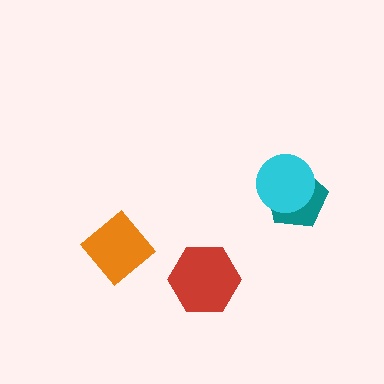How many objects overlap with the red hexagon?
0 objects overlap with the red hexagon.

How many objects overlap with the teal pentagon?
1 object overlaps with the teal pentagon.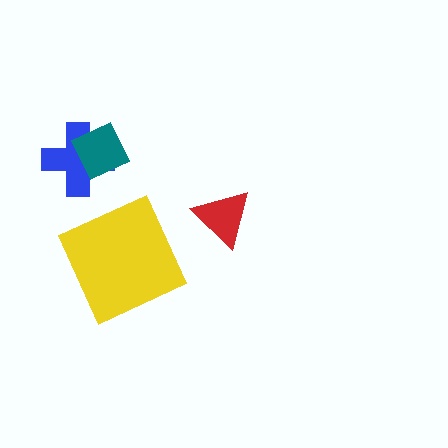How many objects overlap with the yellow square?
0 objects overlap with the yellow square.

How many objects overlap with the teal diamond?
1 object overlaps with the teal diamond.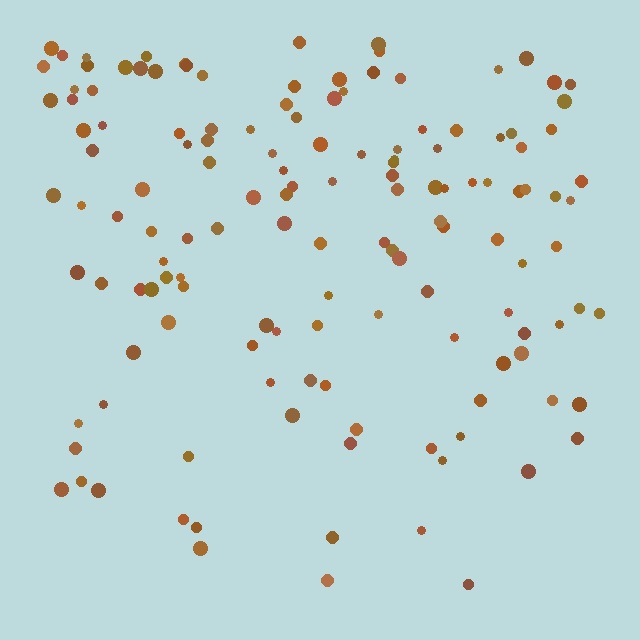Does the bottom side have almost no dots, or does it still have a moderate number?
Still a moderate number, just noticeably fewer than the top.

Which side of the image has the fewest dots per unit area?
The bottom.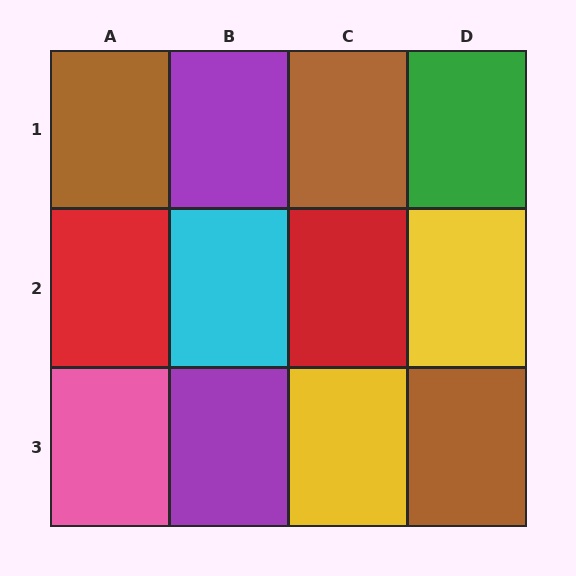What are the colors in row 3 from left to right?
Pink, purple, yellow, brown.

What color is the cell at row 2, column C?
Red.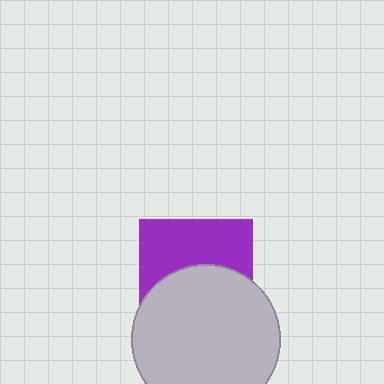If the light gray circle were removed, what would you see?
You would see the complete purple square.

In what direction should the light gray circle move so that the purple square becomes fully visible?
The light gray circle should move down. That is the shortest direction to clear the overlap and leave the purple square fully visible.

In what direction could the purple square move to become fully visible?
The purple square could move up. That would shift it out from behind the light gray circle entirely.